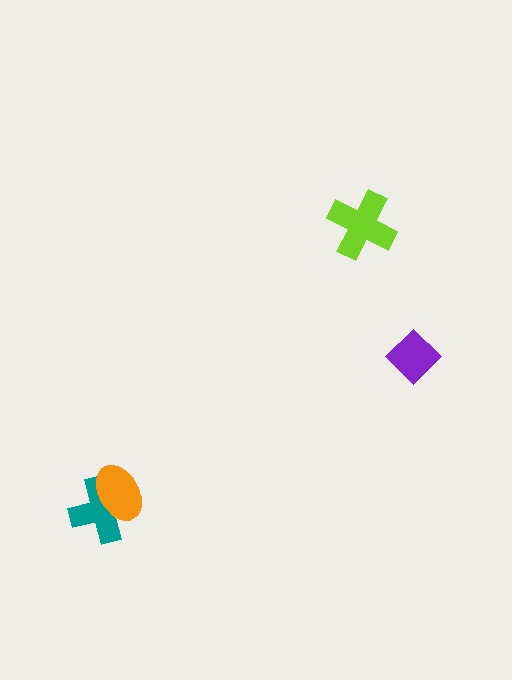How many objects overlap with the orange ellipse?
1 object overlaps with the orange ellipse.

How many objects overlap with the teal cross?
1 object overlaps with the teal cross.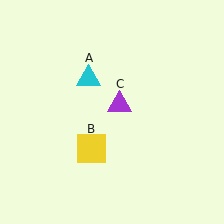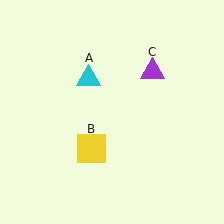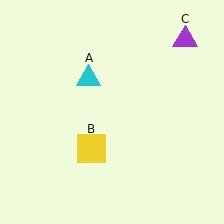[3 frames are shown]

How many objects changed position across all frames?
1 object changed position: purple triangle (object C).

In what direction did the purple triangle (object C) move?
The purple triangle (object C) moved up and to the right.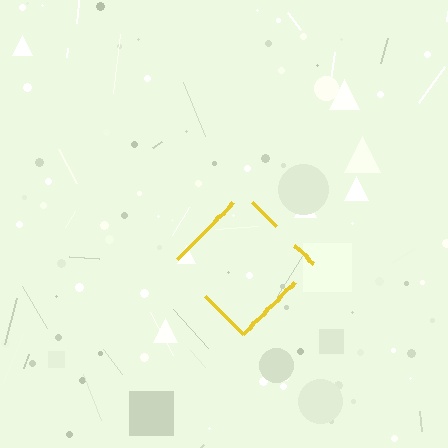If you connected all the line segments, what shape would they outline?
They would outline a diamond.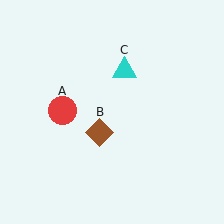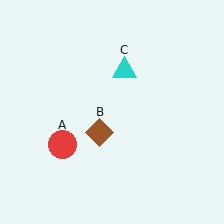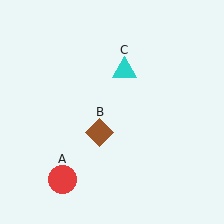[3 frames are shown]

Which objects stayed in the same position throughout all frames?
Brown diamond (object B) and cyan triangle (object C) remained stationary.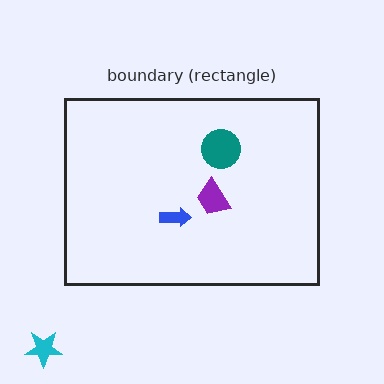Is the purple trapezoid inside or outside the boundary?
Inside.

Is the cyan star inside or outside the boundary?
Outside.